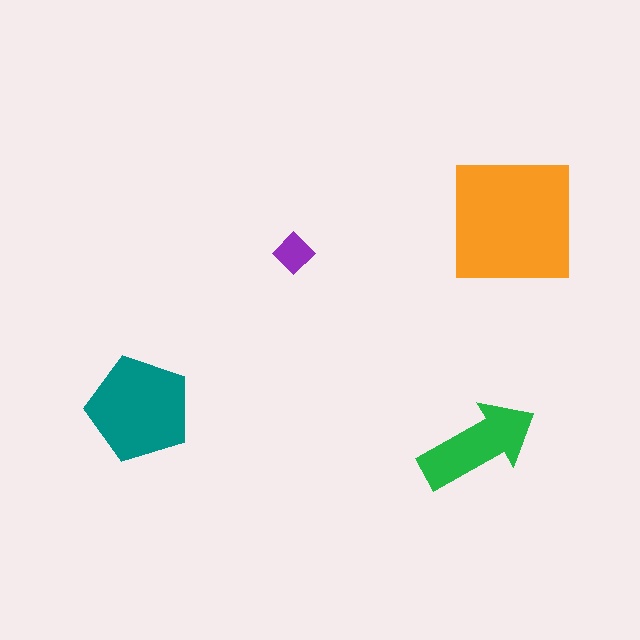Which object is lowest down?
The green arrow is bottommost.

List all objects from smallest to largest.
The purple diamond, the green arrow, the teal pentagon, the orange square.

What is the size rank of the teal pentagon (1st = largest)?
2nd.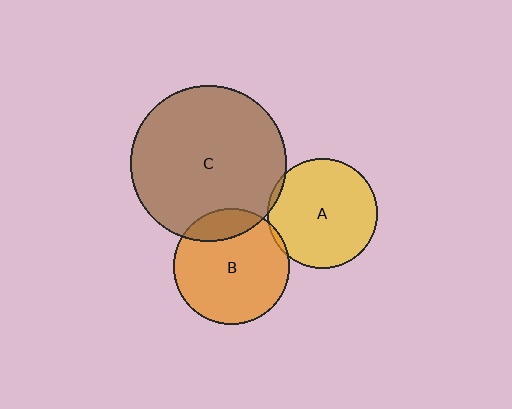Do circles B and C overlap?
Yes.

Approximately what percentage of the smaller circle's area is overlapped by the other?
Approximately 15%.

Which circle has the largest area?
Circle C (brown).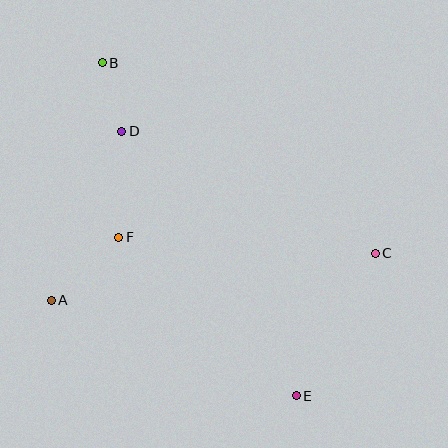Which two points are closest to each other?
Points B and D are closest to each other.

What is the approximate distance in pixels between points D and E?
The distance between D and E is approximately 317 pixels.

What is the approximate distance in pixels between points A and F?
The distance between A and F is approximately 93 pixels.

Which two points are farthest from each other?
Points B and E are farthest from each other.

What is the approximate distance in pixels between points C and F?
The distance between C and F is approximately 257 pixels.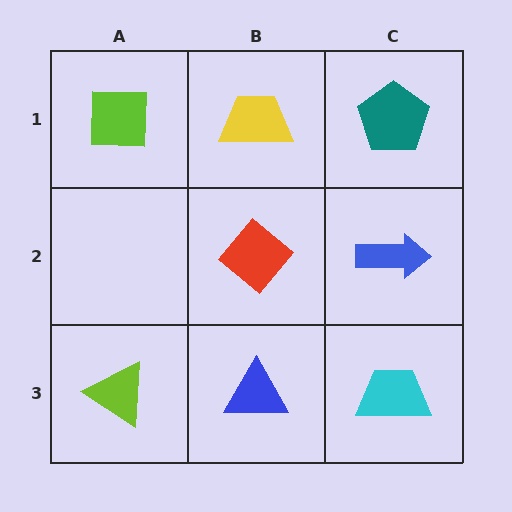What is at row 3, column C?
A cyan trapezoid.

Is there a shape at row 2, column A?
No, that cell is empty.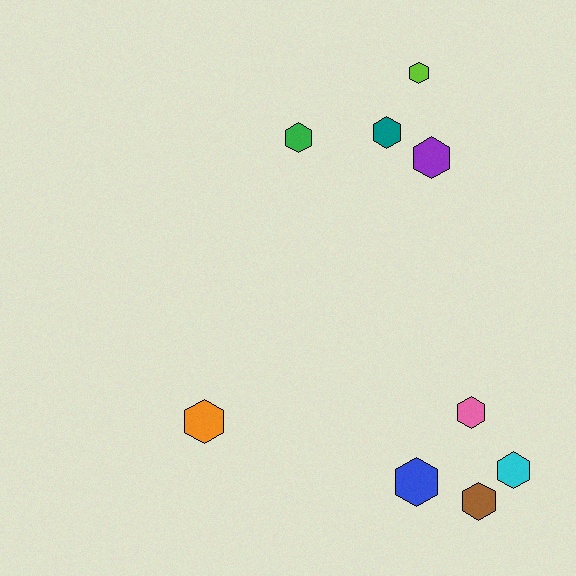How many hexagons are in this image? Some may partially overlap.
There are 9 hexagons.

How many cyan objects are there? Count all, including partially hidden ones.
There is 1 cyan object.